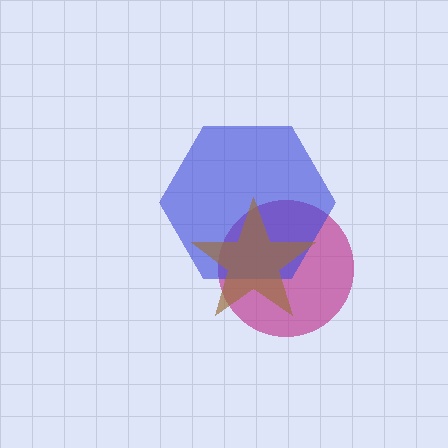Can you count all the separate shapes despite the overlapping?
Yes, there are 3 separate shapes.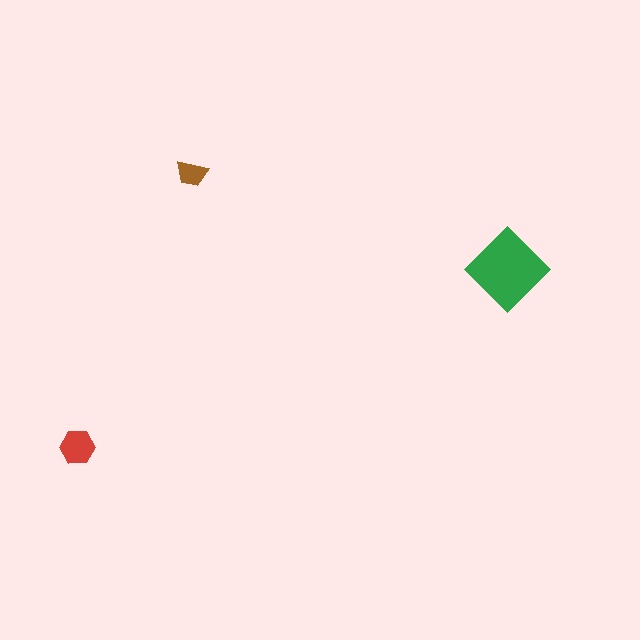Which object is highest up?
The brown trapezoid is topmost.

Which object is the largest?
The green diamond.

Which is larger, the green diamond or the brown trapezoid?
The green diamond.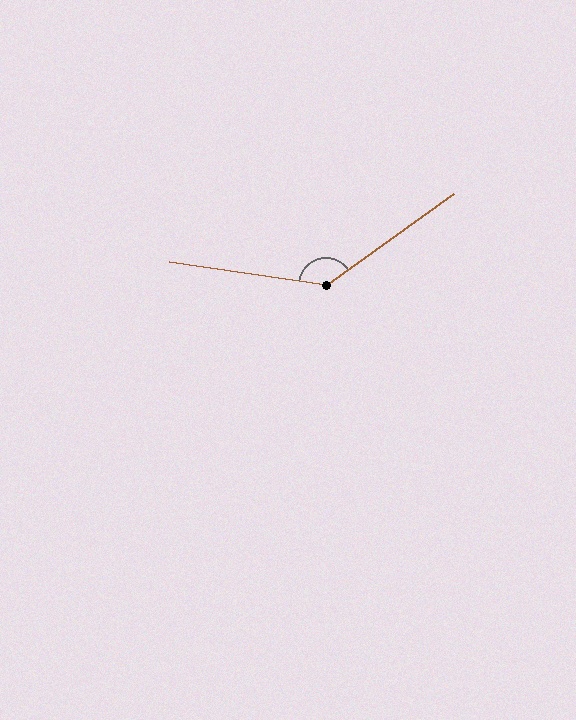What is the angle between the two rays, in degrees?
Approximately 136 degrees.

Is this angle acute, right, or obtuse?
It is obtuse.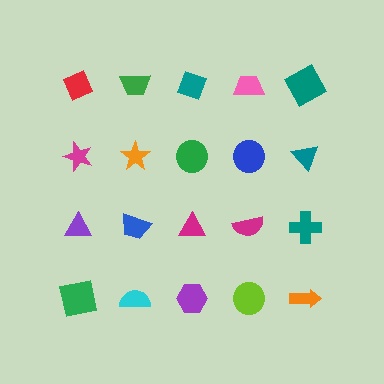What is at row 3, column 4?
A magenta semicircle.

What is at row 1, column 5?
A teal diamond.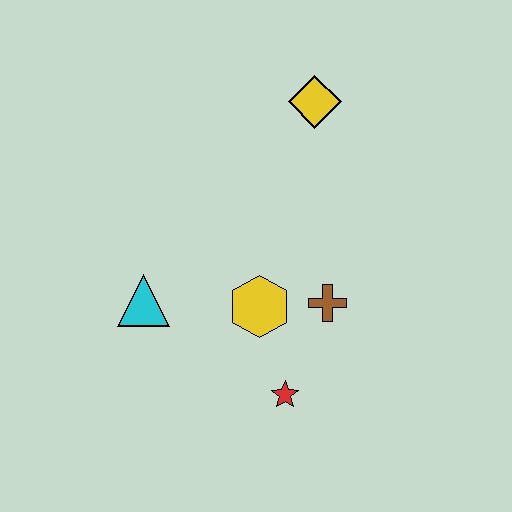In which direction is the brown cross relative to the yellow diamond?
The brown cross is below the yellow diamond.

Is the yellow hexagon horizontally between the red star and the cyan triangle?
Yes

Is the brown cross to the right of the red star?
Yes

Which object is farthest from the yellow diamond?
The red star is farthest from the yellow diamond.